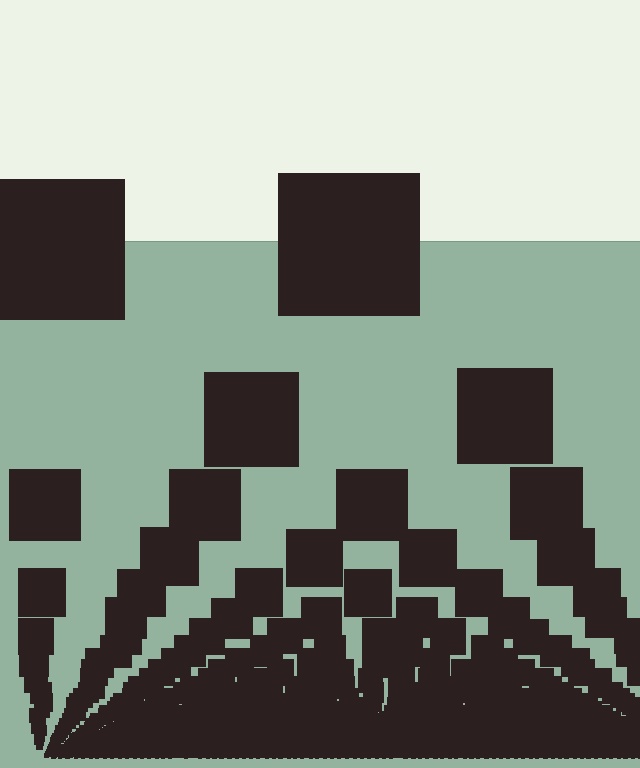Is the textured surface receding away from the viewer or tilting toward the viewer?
The surface appears to tilt toward the viewer. Texture elements get larger and sparser toward the top.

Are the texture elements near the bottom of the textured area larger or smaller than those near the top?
Smaller. The gradient is inverted — elements near the bottom are smaller and denser.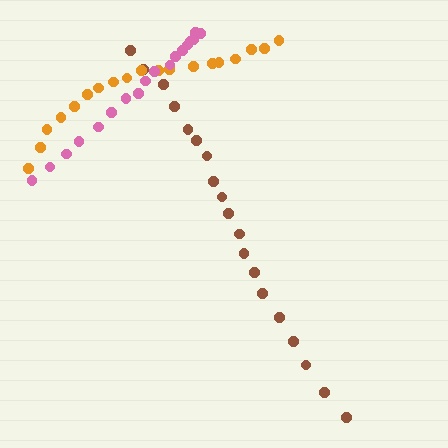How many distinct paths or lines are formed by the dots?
There are 3 distinct paths.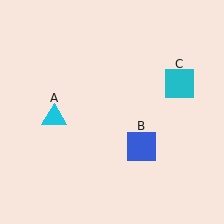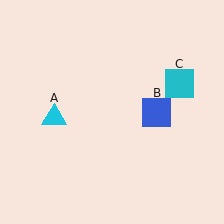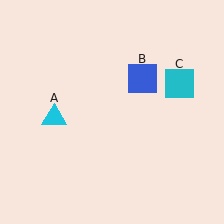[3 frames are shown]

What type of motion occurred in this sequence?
The blue square (object B) rotated counterclockwise around the center of the scene.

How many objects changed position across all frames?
1 object changed position: blue square (object B).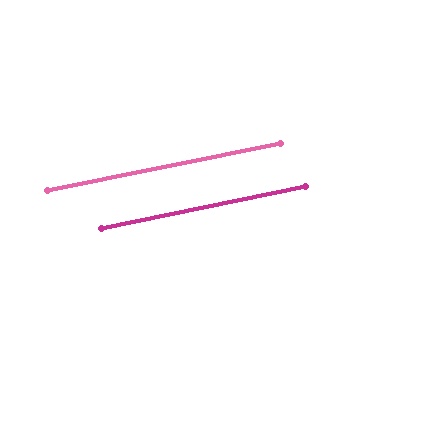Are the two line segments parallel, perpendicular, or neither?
Parallel — their directions differ by only 0.4°.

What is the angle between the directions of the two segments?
Approximately 0 degrees.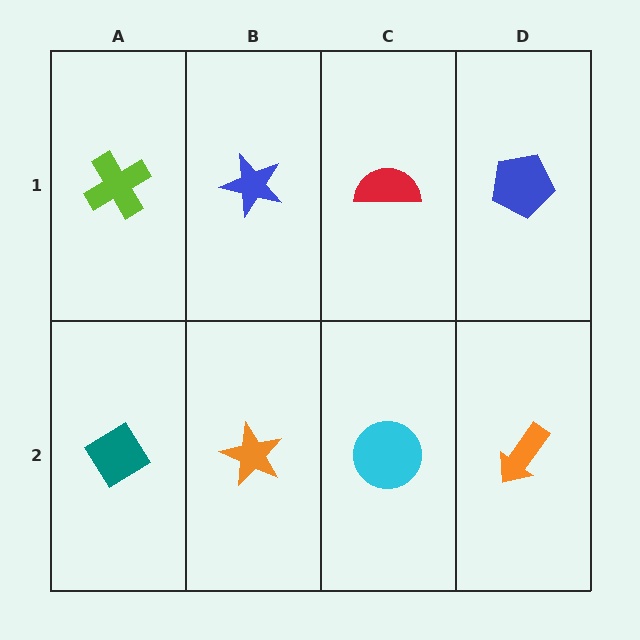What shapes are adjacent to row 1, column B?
An orange star (row 2, column B), a lime cross (row 1, column A), a red semicircle (row 1, column C).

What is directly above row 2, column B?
A blue star.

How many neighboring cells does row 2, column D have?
2.